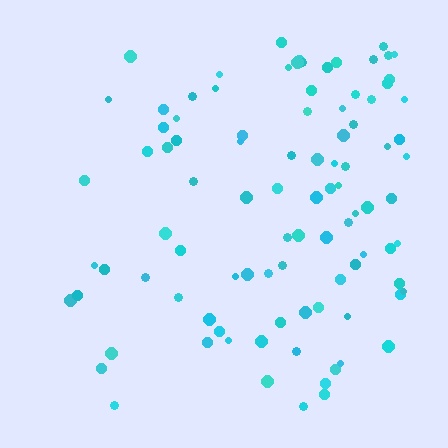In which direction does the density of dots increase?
From left to right, with the right side densest.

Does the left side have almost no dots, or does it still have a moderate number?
Still a moderate number, just noticeably fewer than the right.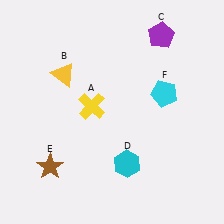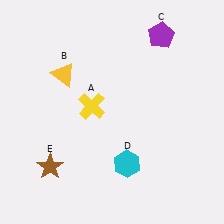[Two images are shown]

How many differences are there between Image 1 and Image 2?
There is 1 difference between the two images.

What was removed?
The cyan pentagon (F) was removed in Image 2.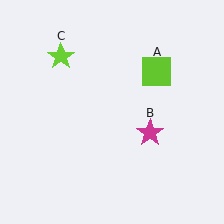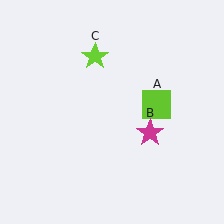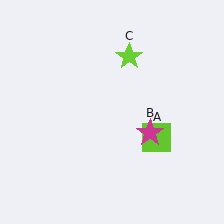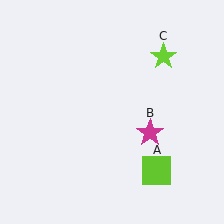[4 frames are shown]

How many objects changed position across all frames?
2 objects changed position: lime square (object A), lime star (object C).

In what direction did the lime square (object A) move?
The lime square (object A) moved down.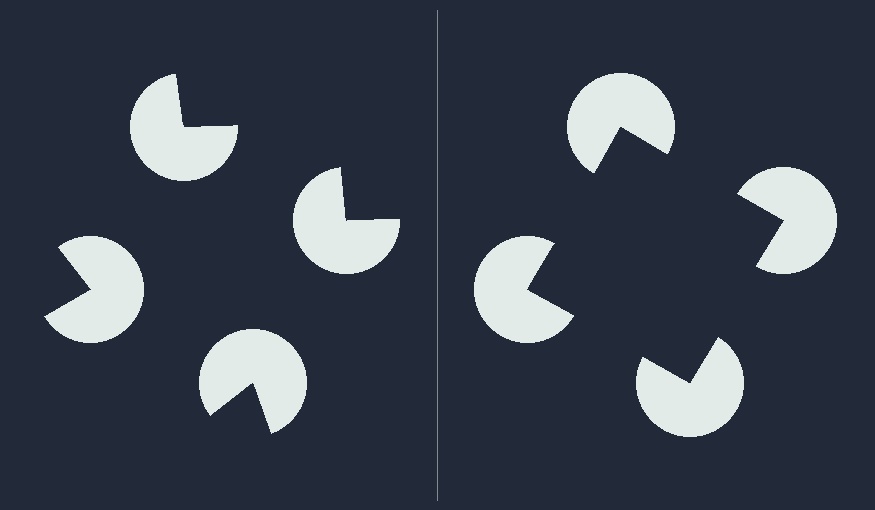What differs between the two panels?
The pac-man discs are positioned identically on both sides; only the wedge orientations differ. On the right they align to a square; on the left they are misaligned.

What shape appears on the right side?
An illusory square.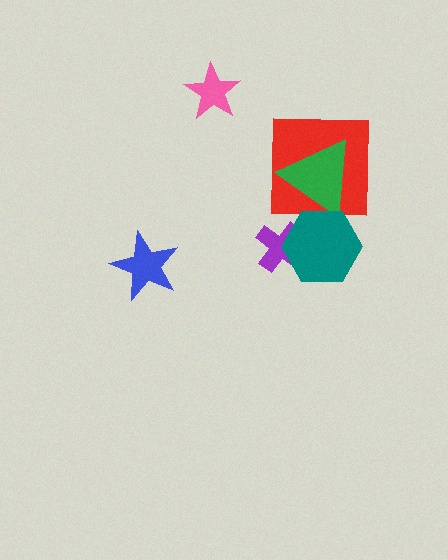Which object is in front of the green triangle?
The teal hexagon is in front of the green triangle.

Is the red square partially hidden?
Yes, it is partially covered by another shape.